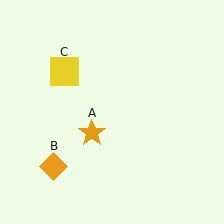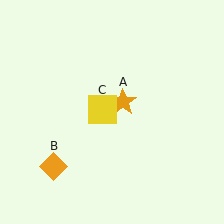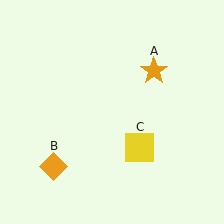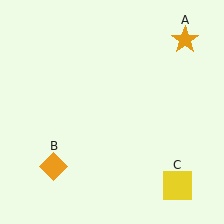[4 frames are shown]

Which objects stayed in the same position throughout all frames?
Orange diamond (object B) remained stationary.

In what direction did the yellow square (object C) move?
The yellow square (object C) moved down and to the right.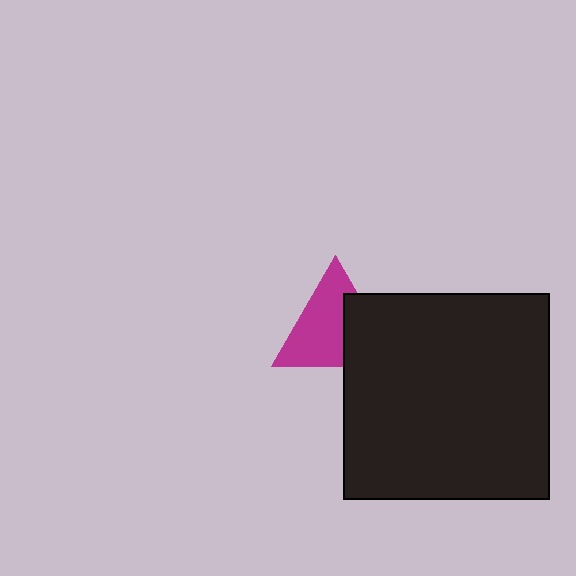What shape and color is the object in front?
The object in front is a black square.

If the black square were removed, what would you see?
You would see the complete magenta triangle.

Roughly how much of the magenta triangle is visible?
About half of it is visible (roughly 64%).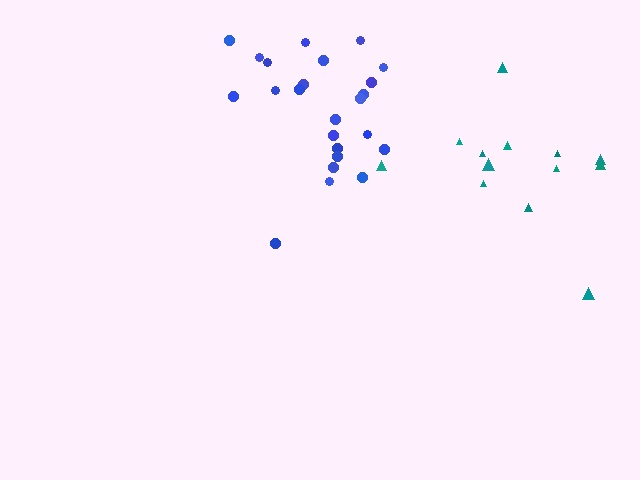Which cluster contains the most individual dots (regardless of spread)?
Blue (24).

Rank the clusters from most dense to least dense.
blue, teal.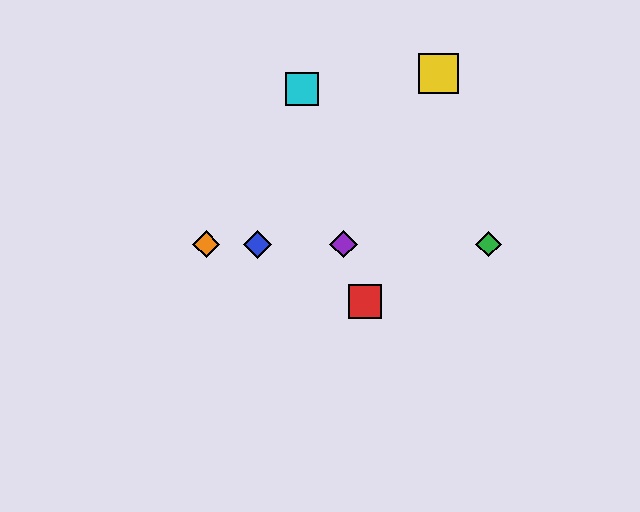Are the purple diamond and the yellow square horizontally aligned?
No, the purple diamond is at y≈244 and the yellow square is at y≈74.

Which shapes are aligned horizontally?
The blue diamond, the green diamond, the purple diamond, the orange diamond are aligned horizontally.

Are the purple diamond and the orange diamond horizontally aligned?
Yes, both are at y≈244.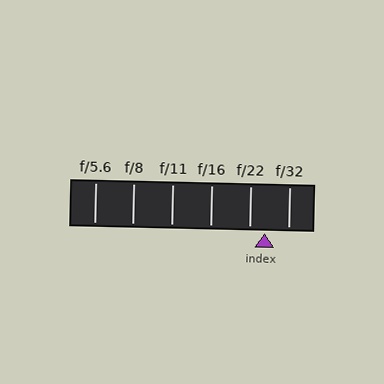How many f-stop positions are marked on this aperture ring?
There are 6 f-stop positions marked.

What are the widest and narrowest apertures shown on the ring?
The widest aperture shown is f/5.6 and the narrowest is f/32.